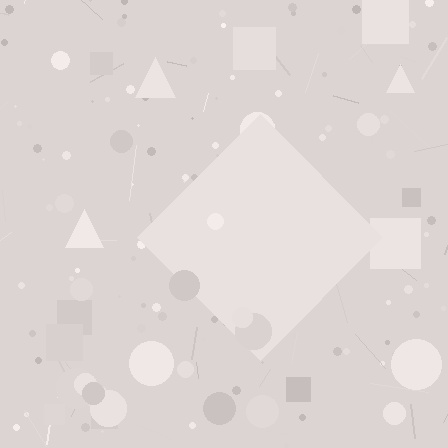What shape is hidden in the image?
A diamond is hidden in the image.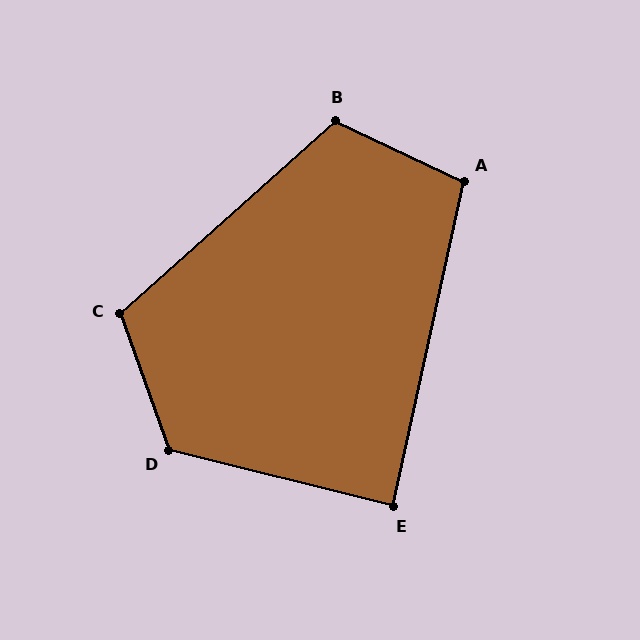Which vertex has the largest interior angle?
D, at approximately 123 degrees.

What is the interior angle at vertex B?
Approximately 113 degrees (obtuse).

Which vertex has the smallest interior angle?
E, at approximately 88 degrees.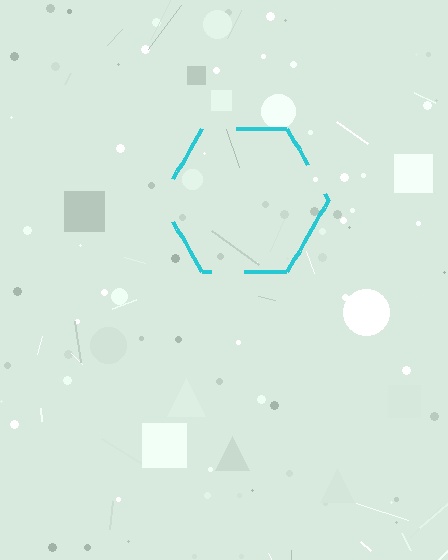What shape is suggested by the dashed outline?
The dashed outline suggests a hexagon.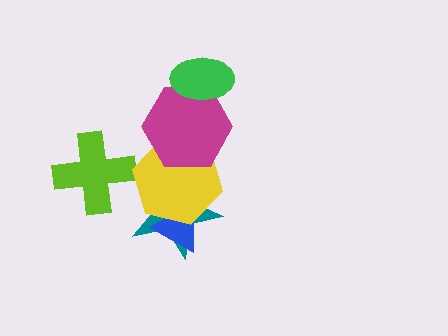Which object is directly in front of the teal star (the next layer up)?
The blue triangle is directly in front of the teal star.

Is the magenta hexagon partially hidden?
Yes, it is partially covered by another shape.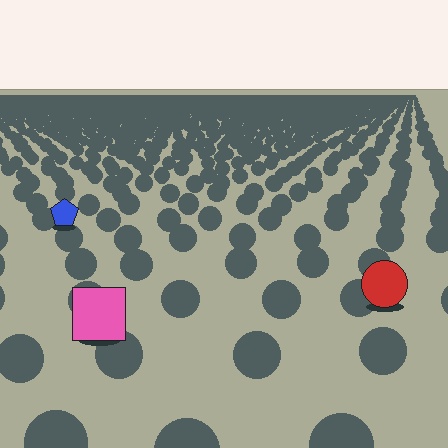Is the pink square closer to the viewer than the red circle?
Yes. The pink square is closer — you can tell from the texture gradient: the ground texture is coarser near it.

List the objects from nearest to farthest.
From nearest to farthest: the pink square, the red circle, the blue pentagon.